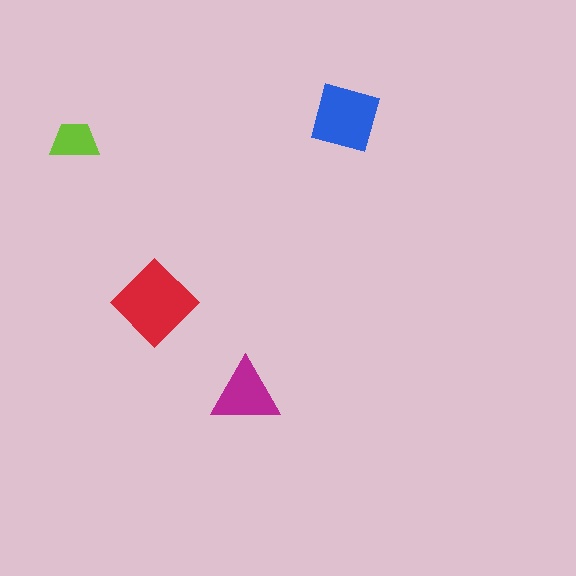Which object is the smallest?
The lime trapezoid.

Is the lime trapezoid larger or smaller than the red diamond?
Smaller.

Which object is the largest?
The red diamond.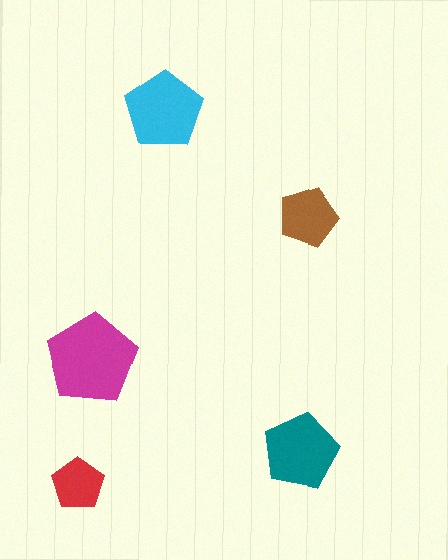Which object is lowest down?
The red pentagon is bottommost.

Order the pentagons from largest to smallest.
the magenta one, the cyan one, the teal one, the brown one, the red one.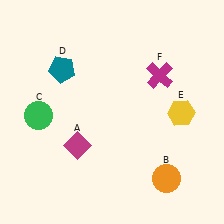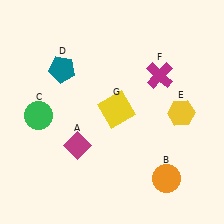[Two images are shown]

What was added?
A yellow square (G) was added in Image 2.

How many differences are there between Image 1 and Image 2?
There is 1 difference between the two images.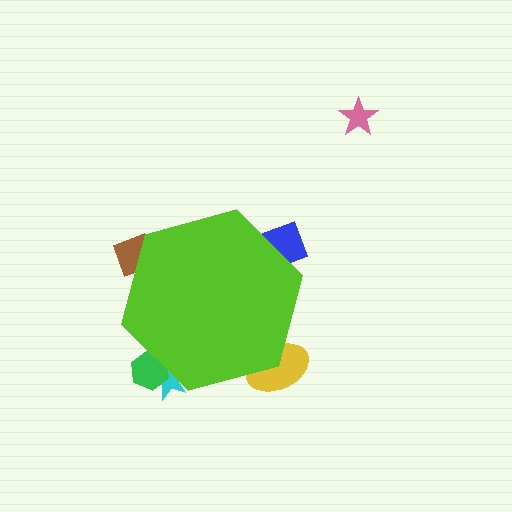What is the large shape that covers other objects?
A lime hexagon.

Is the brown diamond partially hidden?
Yes, the brown diamond is partially hidden behind the lime hexagon.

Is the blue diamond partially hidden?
Yes, the blue diamond is partially hidden behind the lime hexagon.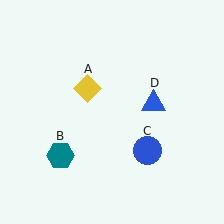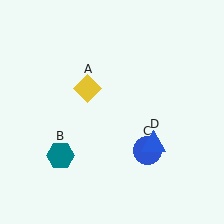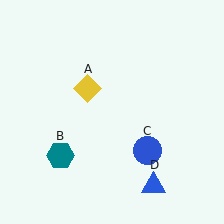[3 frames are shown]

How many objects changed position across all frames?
1 object changed position: blue triangle (object D).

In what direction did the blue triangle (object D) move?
The blue triangle (object D) moved down.